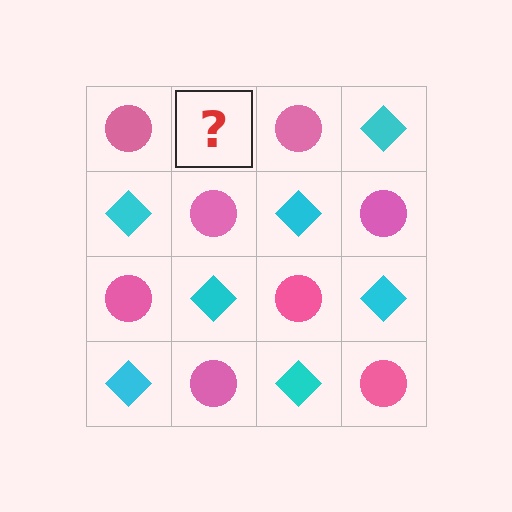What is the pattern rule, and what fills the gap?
The rule is that it alternates pink circle and cyan diamond in a checkerboard pattern. The gap should be filled with a cyan diamond.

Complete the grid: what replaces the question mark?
The question mark should be replaced with a cyan diamond.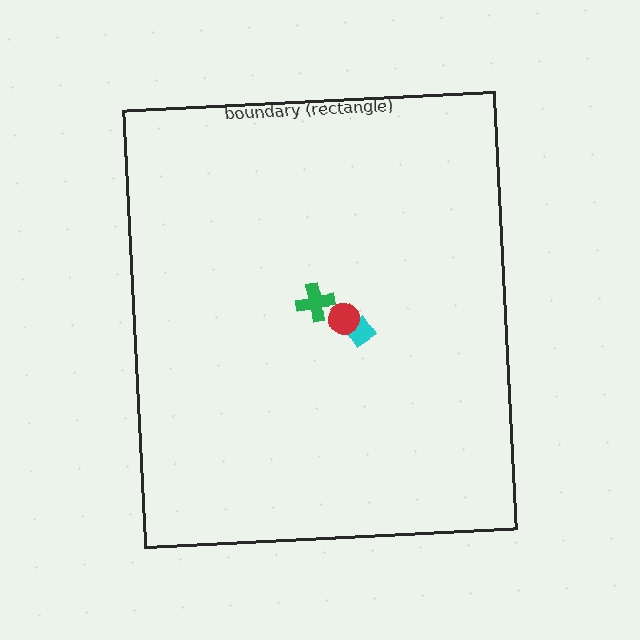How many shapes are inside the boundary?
3 inside, 0 outside.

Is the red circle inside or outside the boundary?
Inside.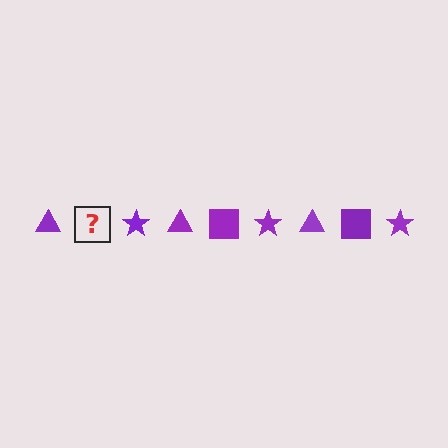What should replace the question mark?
The question mark should be replaced with a purple square.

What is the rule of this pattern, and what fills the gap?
The rule is that the pattern cycles through triangle, square, star shapes in purple. The gap should be filled with a purple square.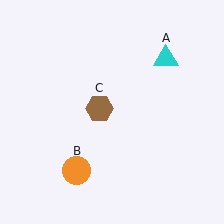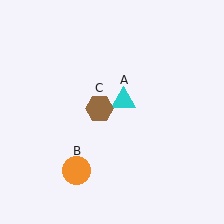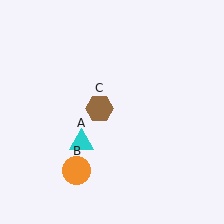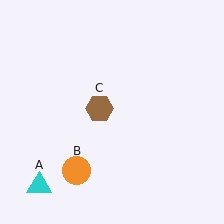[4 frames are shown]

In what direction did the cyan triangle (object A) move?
The cyan triangle (object A) moved down and to the left.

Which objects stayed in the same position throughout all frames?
Orange circle (object B) and brown hexagon (object C) remained stationary.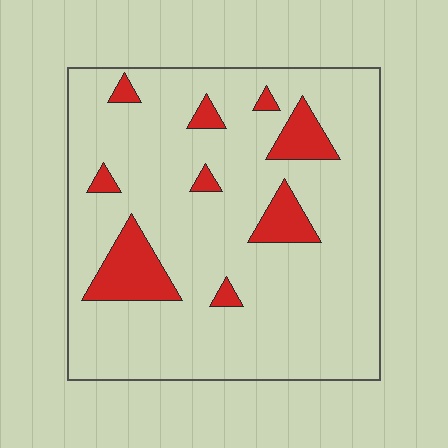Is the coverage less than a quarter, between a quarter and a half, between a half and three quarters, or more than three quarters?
Less than a quarter.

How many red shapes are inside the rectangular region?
9.